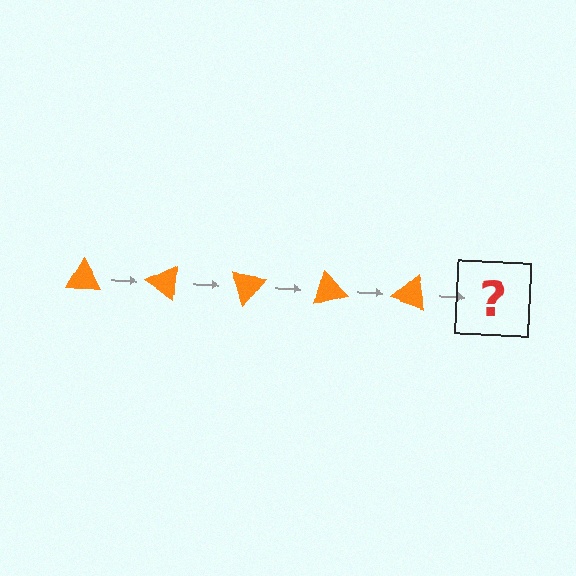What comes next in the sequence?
The next element should be an orange triangle rotated 175 degrees.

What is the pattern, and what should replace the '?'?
The pattern is that the triangle rotates 35 degrees each step. The '?' should be an orange triangle rotated 175 degrees.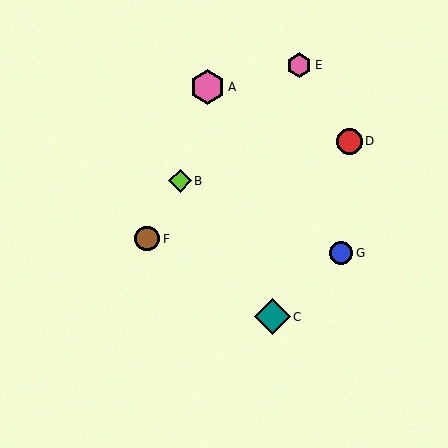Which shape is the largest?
The teal diamond (labeled C) is the largest.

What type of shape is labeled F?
Shape F is a brown circle.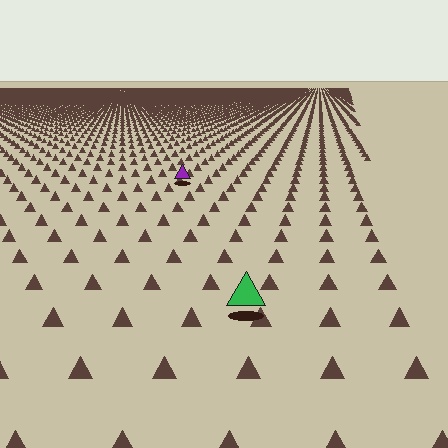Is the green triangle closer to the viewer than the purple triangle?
Yes. The green triangle is closer — you can tell from the texture gradient: the ground texture is coarser near it.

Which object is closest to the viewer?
The green triangle is closest. The texture marks near it are larger and more spread out.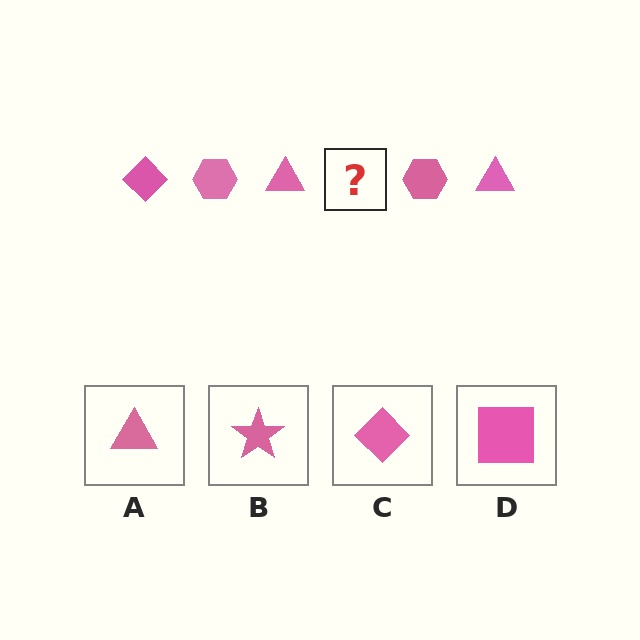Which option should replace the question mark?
Option C.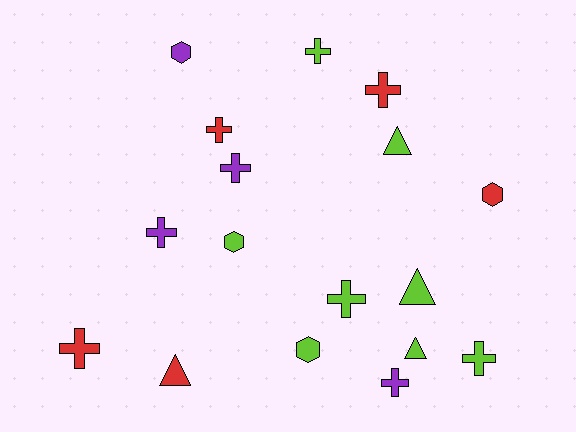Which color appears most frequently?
Lime, with 8 objects.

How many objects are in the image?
There are 17 objects.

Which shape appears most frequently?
Cross, with 9 objects.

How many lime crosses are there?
There are 3 lime crosses.